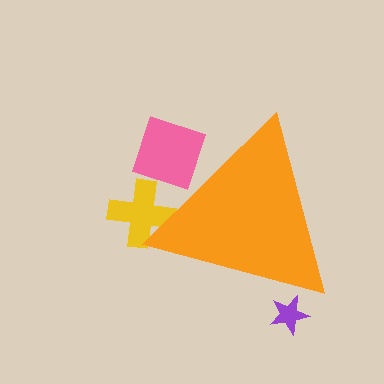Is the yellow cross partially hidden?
Yes, the yellow cross is partially hidden behind the orange triangle.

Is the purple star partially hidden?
Yes, the purple star is partially hidden behind the orange triangle.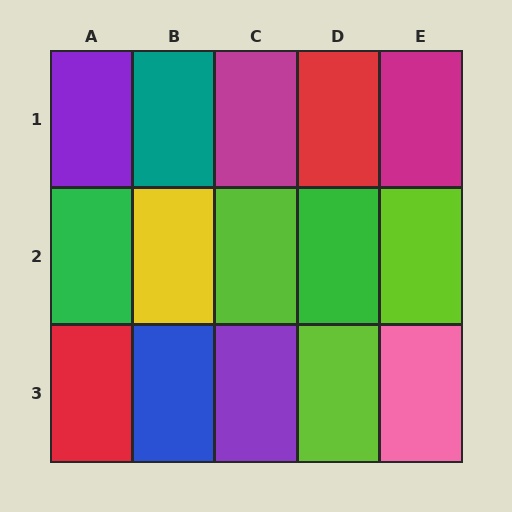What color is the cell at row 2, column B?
Yellow.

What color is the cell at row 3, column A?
Red.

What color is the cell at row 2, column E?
Lime.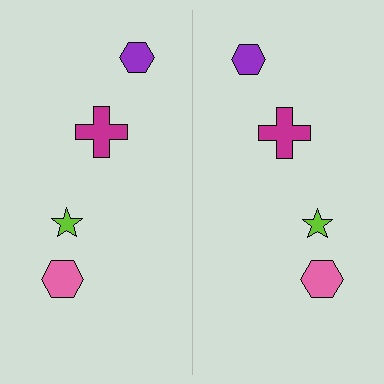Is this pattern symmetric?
Yes, this pattern has bilateral (reflection) symmetry.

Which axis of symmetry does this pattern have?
The pattern has a vertical axis of symmetry running through the center of the image.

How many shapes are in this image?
There are 8 shapes in this image.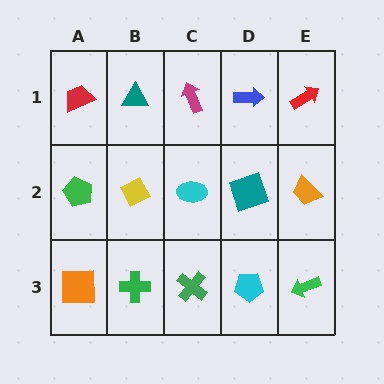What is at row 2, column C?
A cyan ellipse.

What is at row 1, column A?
A red trapezoid.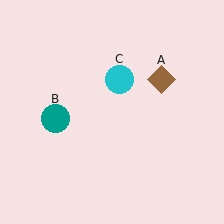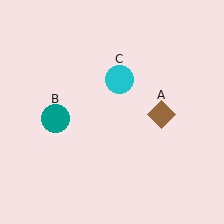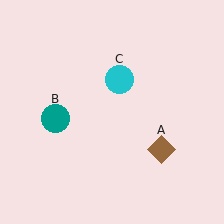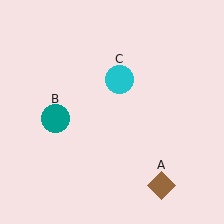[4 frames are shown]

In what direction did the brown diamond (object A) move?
The brown diamond (object A) moved down.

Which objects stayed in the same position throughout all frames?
Teal circle (object B) and cyan circle (object C) remained stationary.